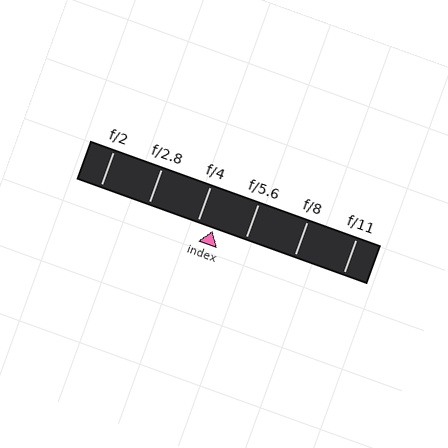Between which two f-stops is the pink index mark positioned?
The index mark is between f/4 and f/5.6.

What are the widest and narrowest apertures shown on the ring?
The widest aperture shown is f/2 and the narrowest is f/11.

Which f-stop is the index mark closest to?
The index mark is closest to f/4.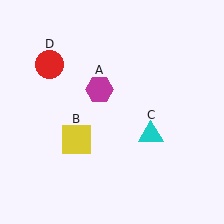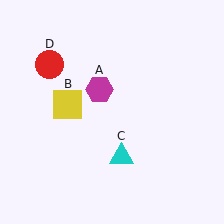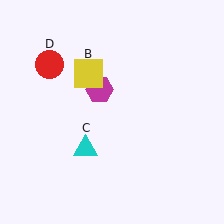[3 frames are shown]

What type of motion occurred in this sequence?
The yellow square (object B), cyan triangle (object C) rotated clockwise around the center of the scene.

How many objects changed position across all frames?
2 objects changed position: yellow square (object B), cyan triangle (object C).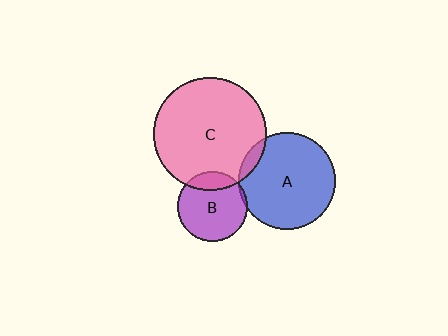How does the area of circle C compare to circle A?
Approximately 1.4 times.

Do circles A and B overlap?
Yes.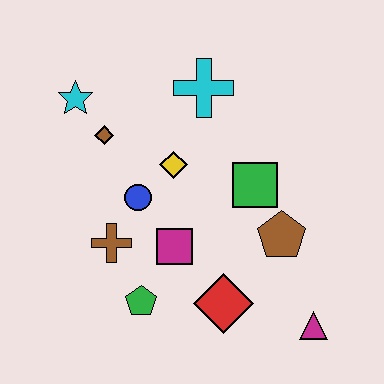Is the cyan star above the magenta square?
Yes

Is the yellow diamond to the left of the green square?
Yes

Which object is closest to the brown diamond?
The cyan star is closest to the brown diamond.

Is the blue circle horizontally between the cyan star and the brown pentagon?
Yes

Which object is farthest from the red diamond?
The cyan star is farthest from the red diamond.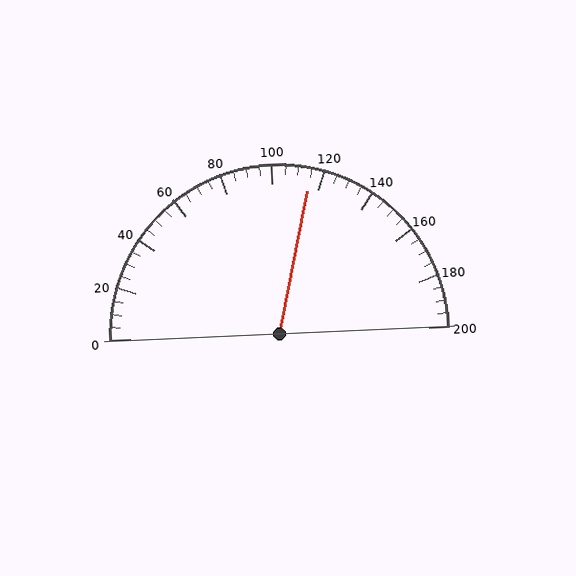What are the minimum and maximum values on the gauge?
The gauge ranges from 0 to 200.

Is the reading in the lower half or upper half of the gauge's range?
The reading is in the upper half of the range (0 to 200).